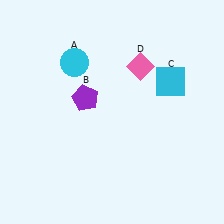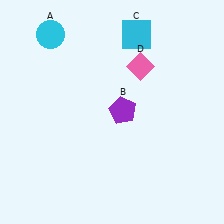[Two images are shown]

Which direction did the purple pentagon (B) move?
The purple pentagon (B) moved right.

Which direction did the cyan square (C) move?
The cyan square (C) moved up.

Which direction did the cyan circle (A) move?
The cyan circle (A) moved up.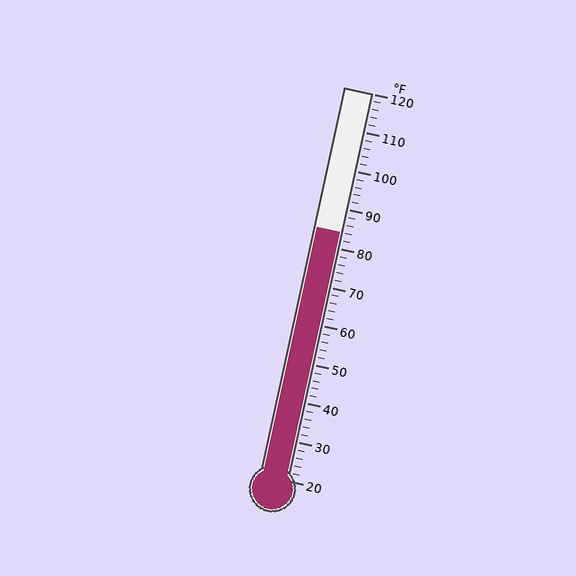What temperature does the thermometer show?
The thermometer shows approximately 84°F.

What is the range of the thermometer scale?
The thermometer scale ranges from 20°F to 120°F.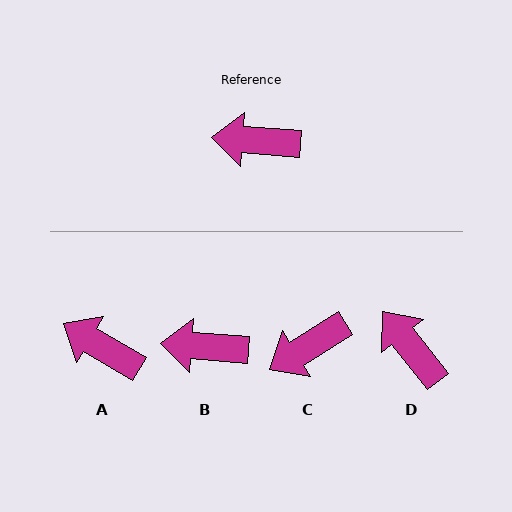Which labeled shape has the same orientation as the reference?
B.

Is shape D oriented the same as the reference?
No, it is off by about 47 degrees.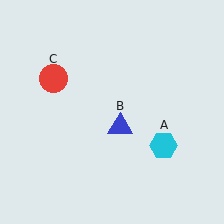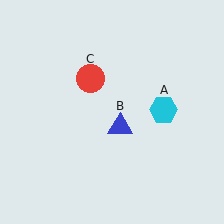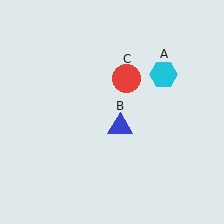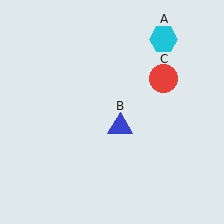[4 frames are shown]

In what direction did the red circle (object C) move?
The red circle (object C) moved right.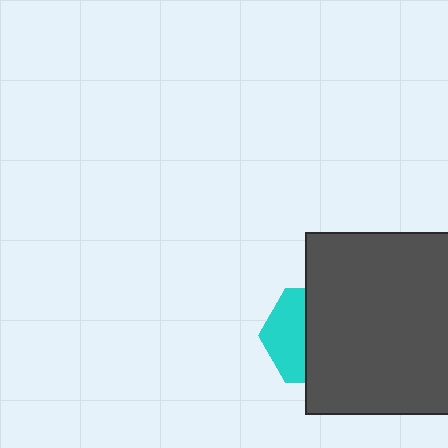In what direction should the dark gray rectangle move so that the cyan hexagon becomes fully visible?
The dark gray rectangle should move right. That is the shortest direction to clear the overlap and leave the cyan hexagon fully visible.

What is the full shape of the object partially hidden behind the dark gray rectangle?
The partially hidden object is a cyan hexagon.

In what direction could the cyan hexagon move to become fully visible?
The cyan hexagon could move left. That would shift it out from behind the dark gray rectangle entirely.